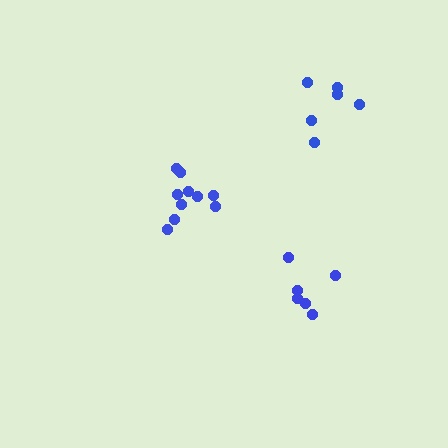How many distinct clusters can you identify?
There are 3 distinct clusters.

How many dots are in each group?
Group 1: 6 dots, Group 2: 6 dots, Group 3: 10 dots (22 total).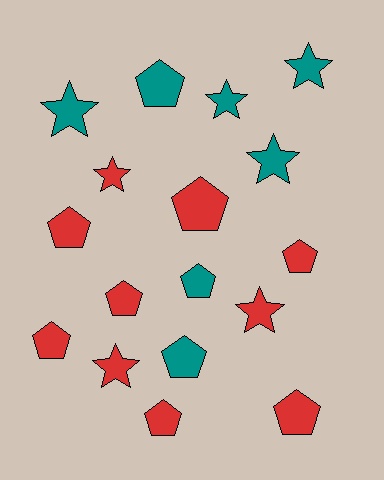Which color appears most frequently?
Red, with 10 objects.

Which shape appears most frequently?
Pentagon, with 10 objects.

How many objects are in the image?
There are 17 objects.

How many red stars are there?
There are 3 red stars.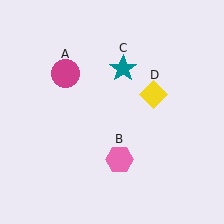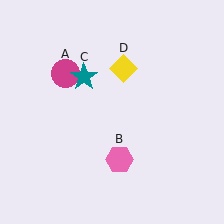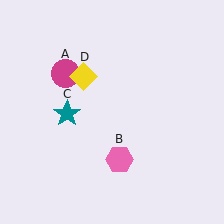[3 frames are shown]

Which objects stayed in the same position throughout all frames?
Magenta circle (object A) and pink hexagon (object B) remained stationary.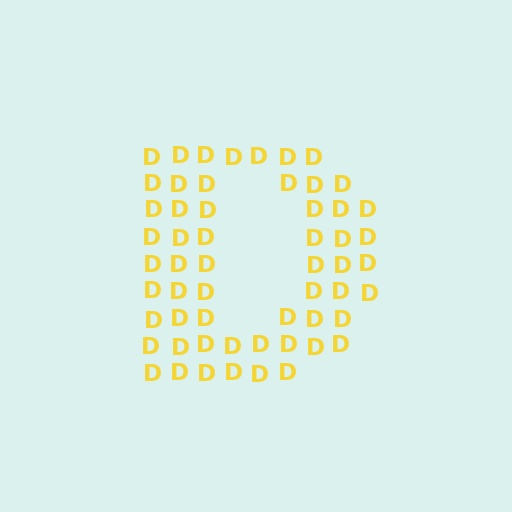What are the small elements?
The small elements are letter D's.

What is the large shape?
The large shape is the letter D.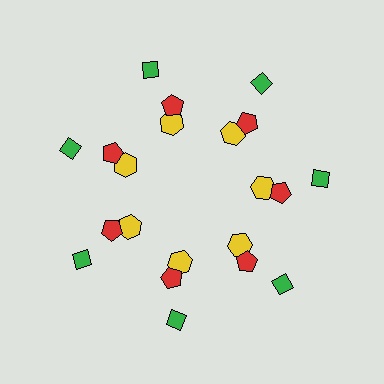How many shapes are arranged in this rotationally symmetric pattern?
There are 21 shapes, arranged in 7 groups of 3.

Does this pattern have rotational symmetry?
Yes, this pattern has 7-fold rotational symmetry. It looks the same after rotating 51 degrees around the center.